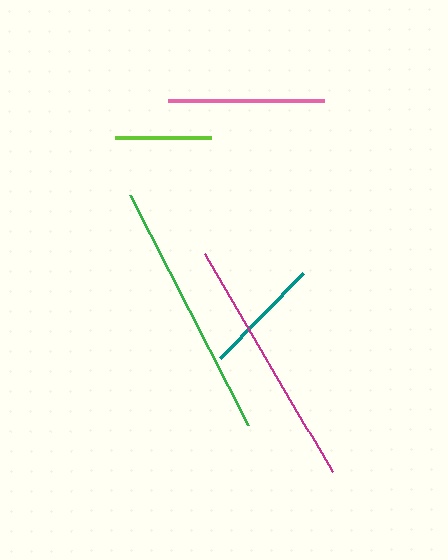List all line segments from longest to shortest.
From longest to shortest: green, magenta, pink, teal, lime.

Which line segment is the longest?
The green line is the longest at approximately 258 pixels.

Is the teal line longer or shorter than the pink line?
The pink line is longer than the teal line.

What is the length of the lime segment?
The lime segment is approximately 96 pixels long.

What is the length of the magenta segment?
The magenta segment is approximately 252 pixels long.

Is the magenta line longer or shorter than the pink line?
The magenta line is longer than the pink line.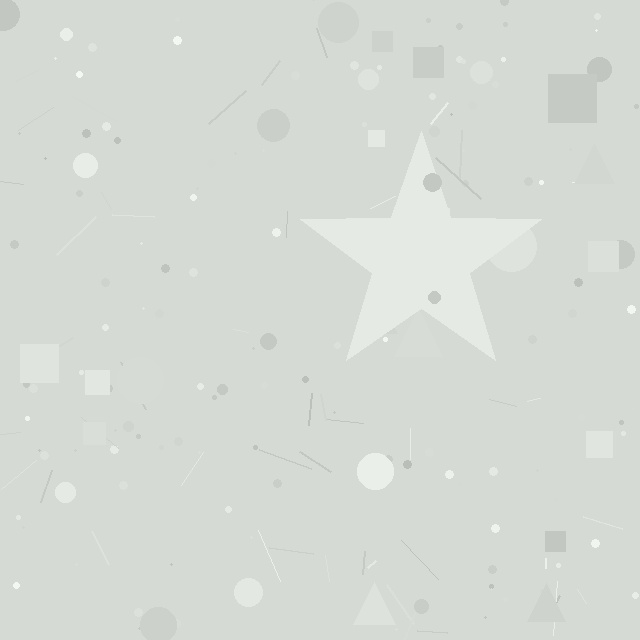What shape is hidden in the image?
A star is hidden in the image.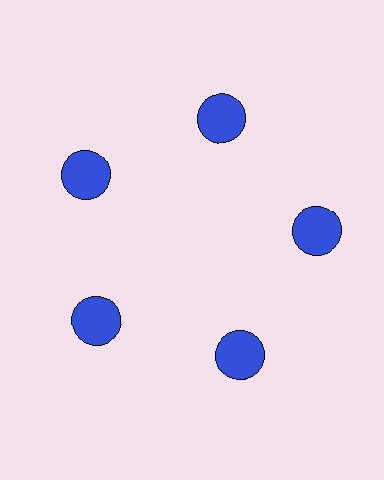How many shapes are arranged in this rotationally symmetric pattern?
There are 5 shapes, arranged in 5 groups of 1.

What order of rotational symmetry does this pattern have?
This pattern has 5-fold rotational symmetry.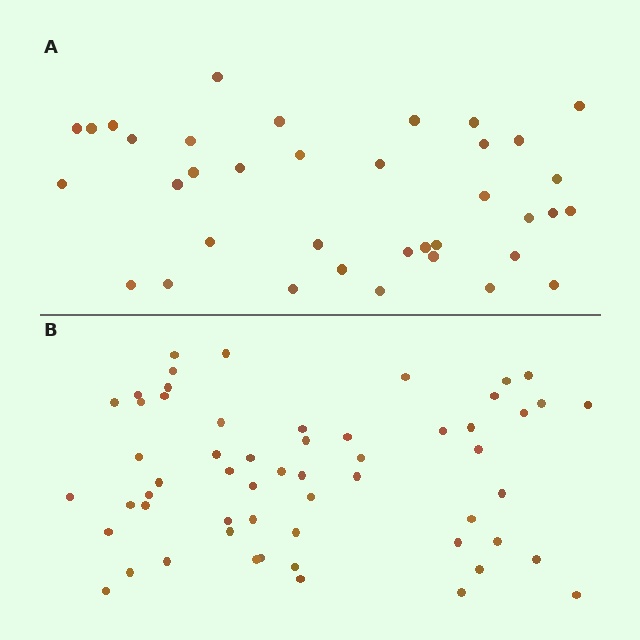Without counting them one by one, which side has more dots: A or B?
Region B (the bottom region) has more dots.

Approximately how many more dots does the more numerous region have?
Region B has approximately 20 more dots than region A.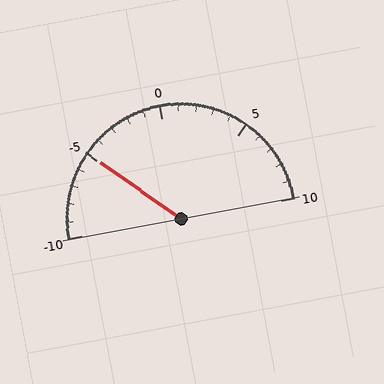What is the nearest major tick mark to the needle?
The nearest major tick mark is -5.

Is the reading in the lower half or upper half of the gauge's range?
The reading is in the lower half of the range (-10 to 10).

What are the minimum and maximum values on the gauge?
The gauge ranges from -10 to 10.